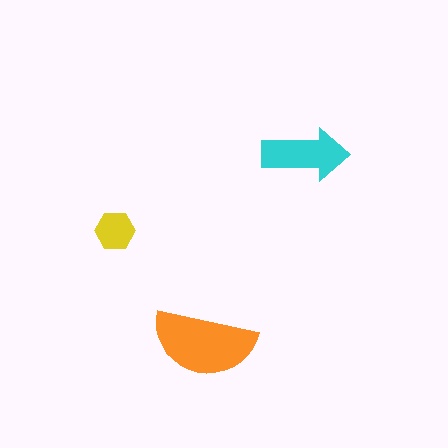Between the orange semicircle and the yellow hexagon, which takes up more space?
The orange semicircle.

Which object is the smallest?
The yellow hexagon.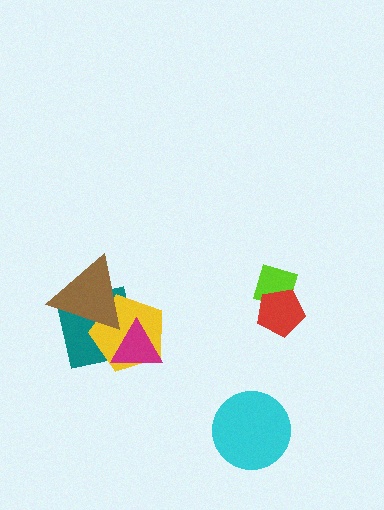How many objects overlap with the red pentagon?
1 object overlaps with the red pentagon.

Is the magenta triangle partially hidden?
No, no other shape covers it.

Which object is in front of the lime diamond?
The red pentagon is in front of the lime diamond.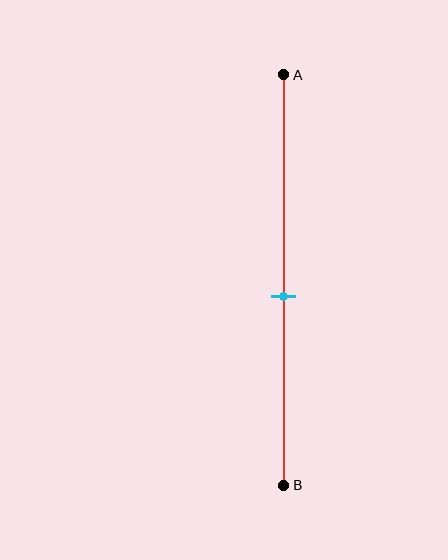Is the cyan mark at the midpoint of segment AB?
No, the mark is at about 55% from A, not at the 50% midpoint.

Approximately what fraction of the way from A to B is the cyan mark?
The cyan mark is approximately 55% of the way from A to B.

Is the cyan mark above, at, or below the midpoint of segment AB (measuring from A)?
The cyan mark is below the midpoint of segment AB.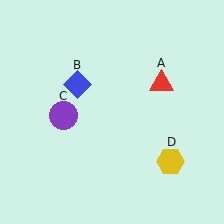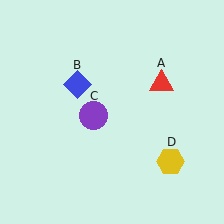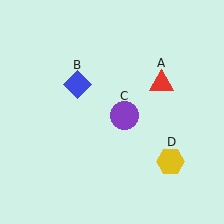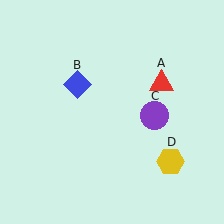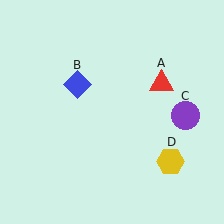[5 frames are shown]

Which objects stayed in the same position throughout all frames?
Red triangle (object A) and blue diamond (object B) and yellow hexagon (object D) remained stationary.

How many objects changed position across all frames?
1 object changed position: purple circle (object C).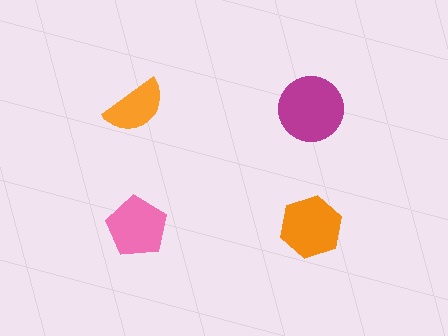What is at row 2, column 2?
An orange hexagon.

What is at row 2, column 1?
A pink pentagon.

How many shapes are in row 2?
2 shapes.